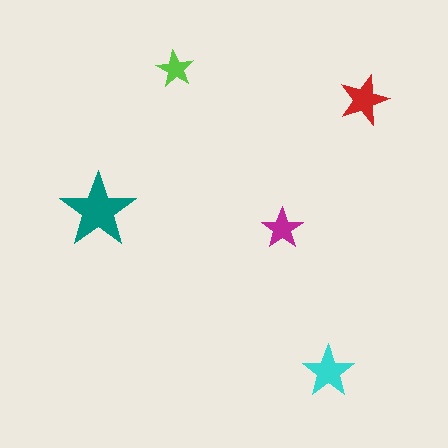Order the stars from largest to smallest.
the teal one, the cyan one, the red one, the magenta one, the lime one.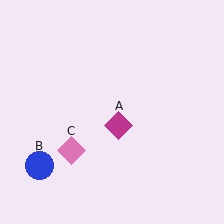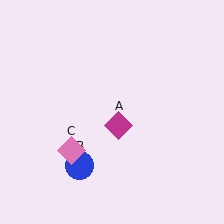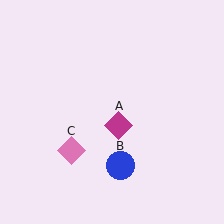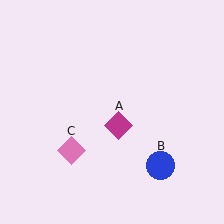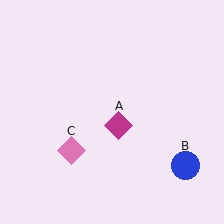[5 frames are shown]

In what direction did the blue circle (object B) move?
The blue circle (object B) moved right.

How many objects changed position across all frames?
1 object changed position: blue circle (object B).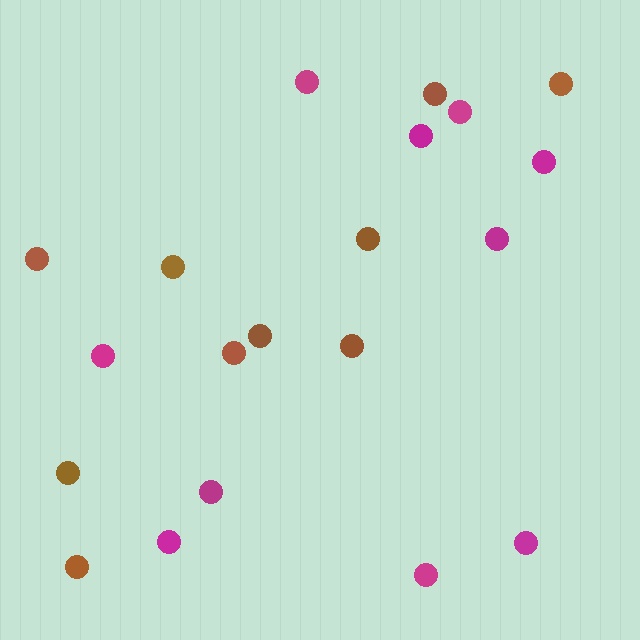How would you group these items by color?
There are 2 groups: one group of magenta circles (10) and one group of brown circles (10).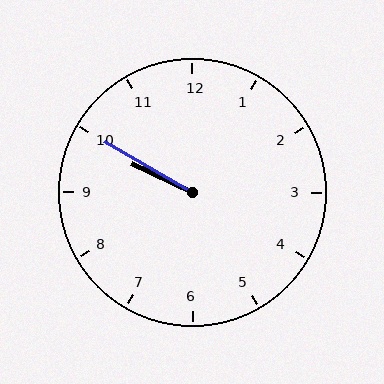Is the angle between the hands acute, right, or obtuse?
It is acute.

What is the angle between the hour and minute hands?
Approximately 5 degrees.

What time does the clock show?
9:50.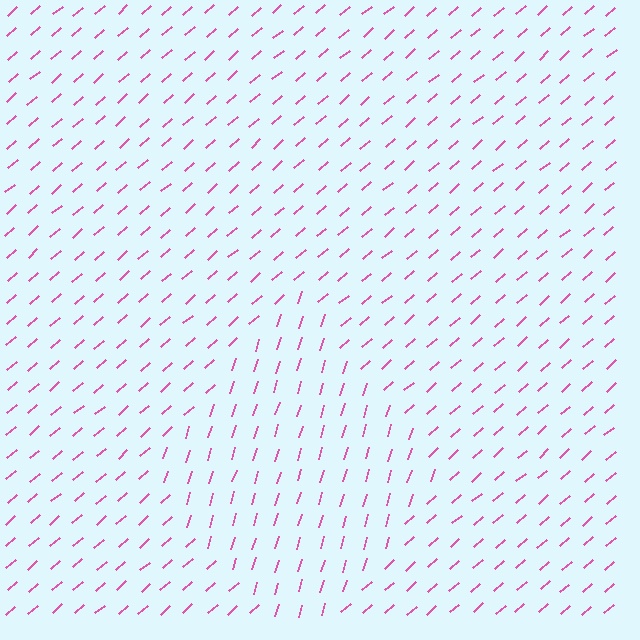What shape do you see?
I see a diamond.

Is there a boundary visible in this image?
Yes, there is a texture boundary formed by a change in line orientation.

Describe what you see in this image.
The image is filled with small pink line segments. A diamond region in the image has lines oriented differently from the surrounding lines, creating a visible texture boundary.